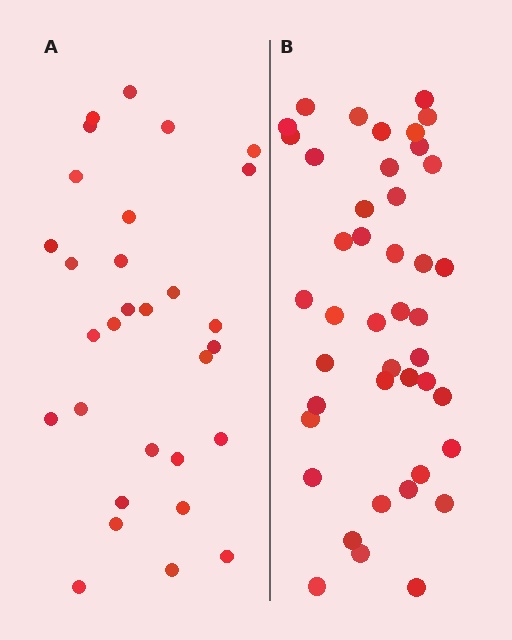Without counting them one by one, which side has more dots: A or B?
Region B (the right region) has more dots.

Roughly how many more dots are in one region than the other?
Region B has approximately 15 more dots than region A.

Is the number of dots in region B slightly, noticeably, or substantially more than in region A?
Region B has noticeably more, but not dramatically so. The ratio is roughly 1.4 to 1.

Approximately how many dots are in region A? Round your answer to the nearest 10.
About 30 dots.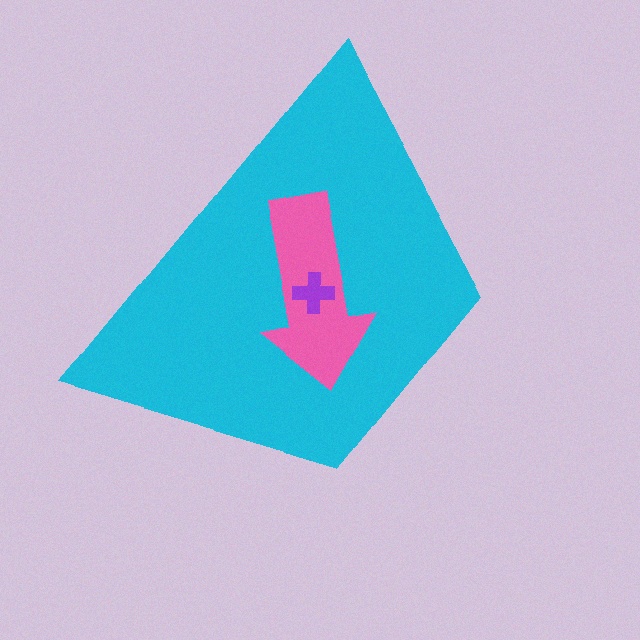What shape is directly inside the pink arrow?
The purple cross.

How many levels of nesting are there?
3.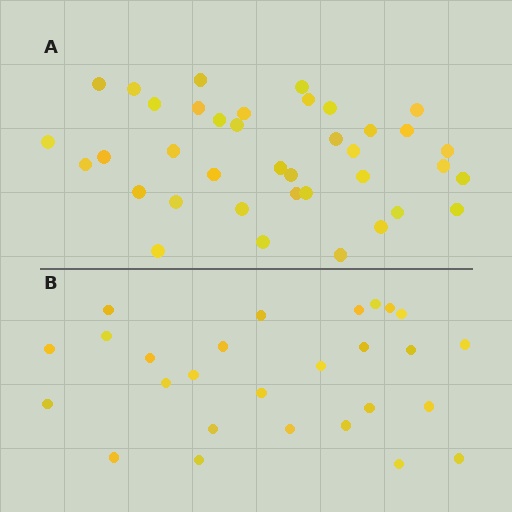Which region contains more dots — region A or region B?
Region A (the top region) has more dots.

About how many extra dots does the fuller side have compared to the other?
Region A has roughly 12 or so more dots than region B.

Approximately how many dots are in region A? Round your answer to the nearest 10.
About 40 dots. (The exact count is 38, which rounds to 40.)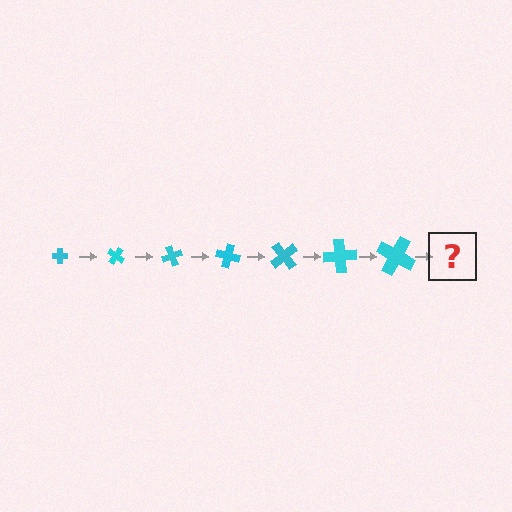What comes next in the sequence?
The next element should be a cross, larger than the previous one and rotated 245 degrees from the start.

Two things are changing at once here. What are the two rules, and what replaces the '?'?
The two rules are that the cross grows larger each step and it rotates 35 degrees each step. The '?' should be a cross, larger than the previous one and rotated 245 degrees from the start.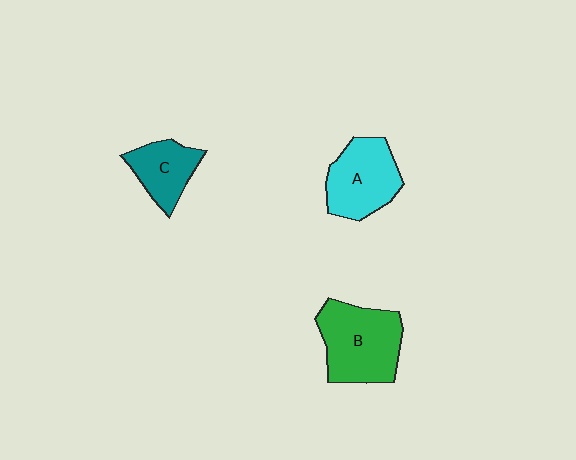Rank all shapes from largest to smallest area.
From largest to smallest: B (green), A (cyan), C (teal).